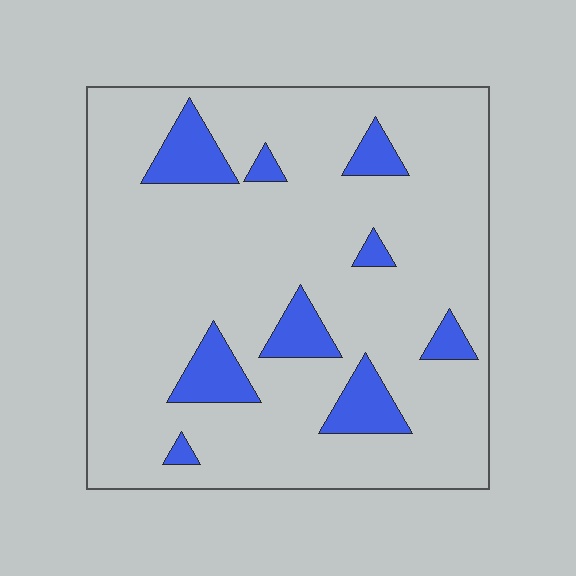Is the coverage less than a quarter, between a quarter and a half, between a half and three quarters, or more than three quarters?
Less than a quarter.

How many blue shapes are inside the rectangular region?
9.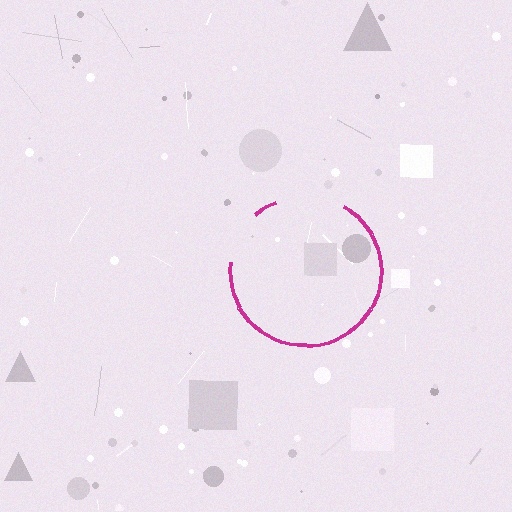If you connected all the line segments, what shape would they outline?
They would outline a circle.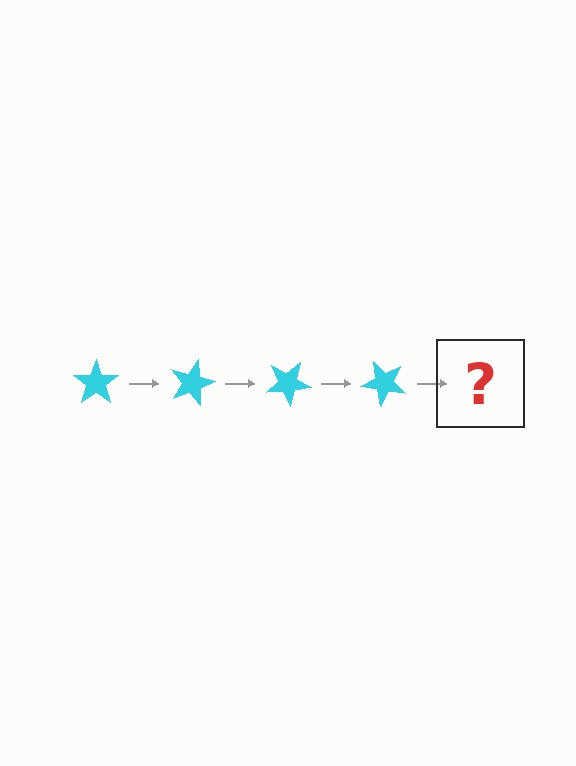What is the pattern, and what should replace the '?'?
The pattern is that the star rotates 15 degrees each step. The '?' should be a cyan star rotated 60 degrees.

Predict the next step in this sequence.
The next step is a cyan star rotated 60 degrees.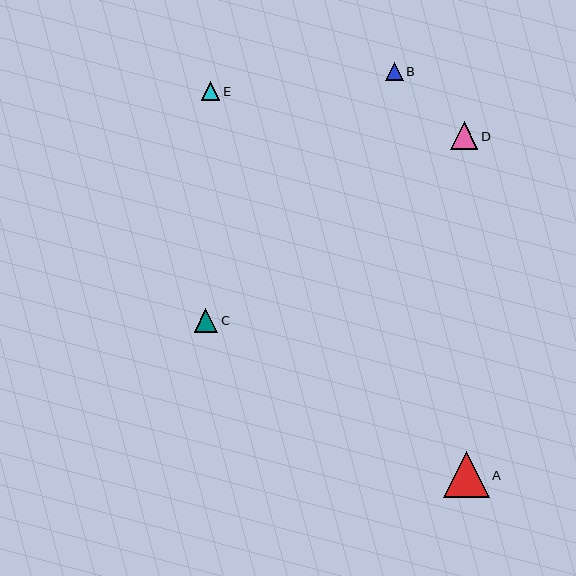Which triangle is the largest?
Triangle A is the largest with a size of approximately 46 pixels.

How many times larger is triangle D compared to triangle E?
Triangle D is approximately 1.5 times the size of triangle E.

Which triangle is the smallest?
Triangle B is the smallest with a size of approximately 18 pixels.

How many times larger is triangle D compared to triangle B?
Triangle D is approximately 1.5 times the size of triangle B.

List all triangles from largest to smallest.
From largest to smallest: A, D, C, E, B.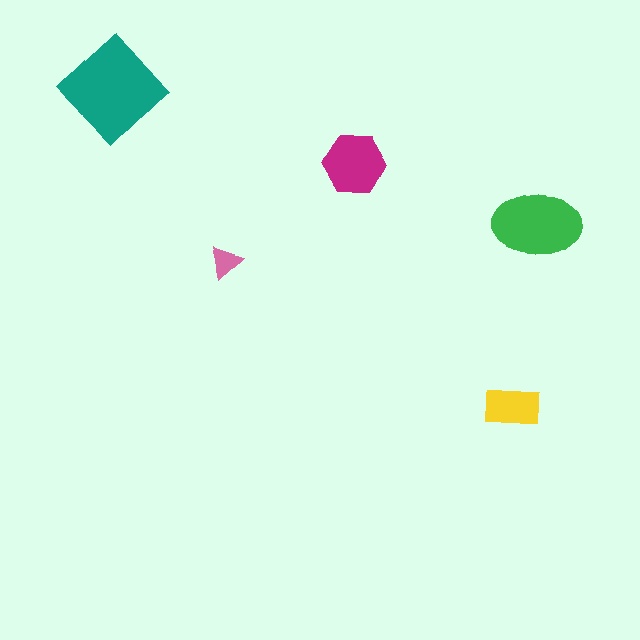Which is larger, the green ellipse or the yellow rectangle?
The green ellipse.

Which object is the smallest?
The pink triangle.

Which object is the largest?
The teal diamond.